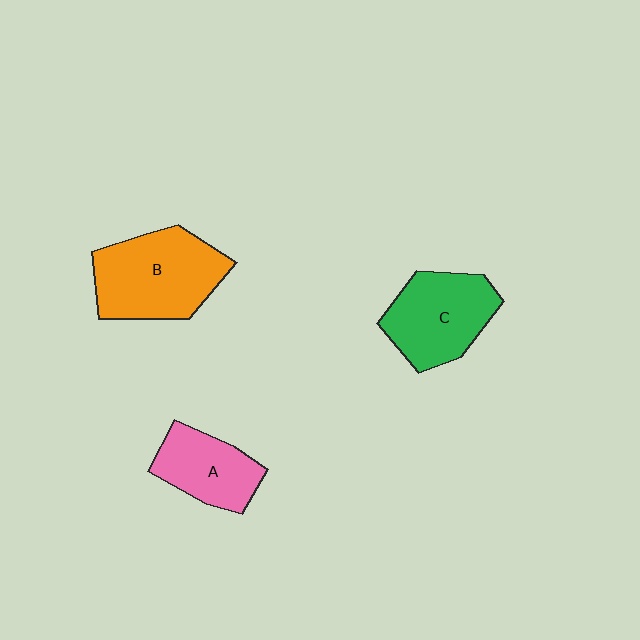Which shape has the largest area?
Shape B (orange).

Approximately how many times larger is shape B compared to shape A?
Approximately 1.6 times.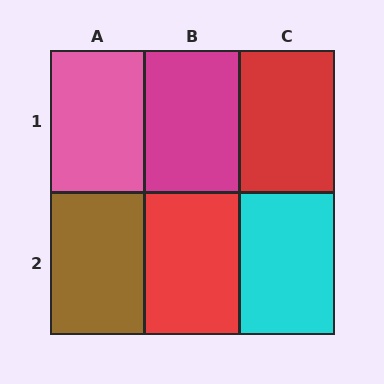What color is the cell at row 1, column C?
Red.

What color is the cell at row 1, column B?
Magenta.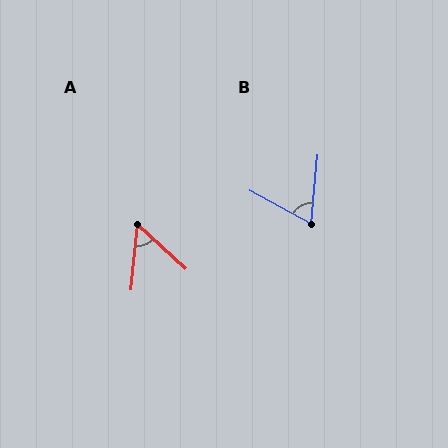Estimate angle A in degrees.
Approximately 53 degrees.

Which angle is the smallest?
A, at approximately 53 degrees.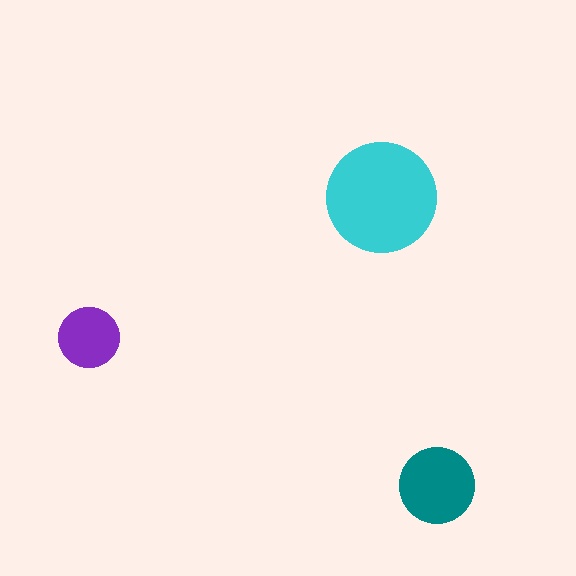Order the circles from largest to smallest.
the cyan one, the teal one, the purple one.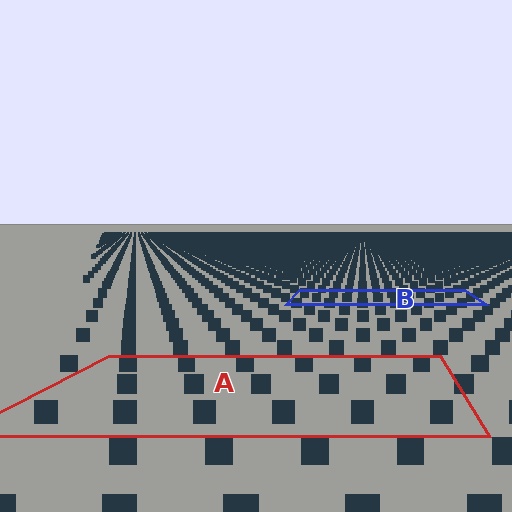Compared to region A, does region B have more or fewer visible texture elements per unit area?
Region B has more texture elements per unit area — they are packed more densely because it is farther away.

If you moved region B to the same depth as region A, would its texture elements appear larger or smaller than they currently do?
They would appear larger. At a closer depth, the same texture elements are projected at a bigger on-screen size.